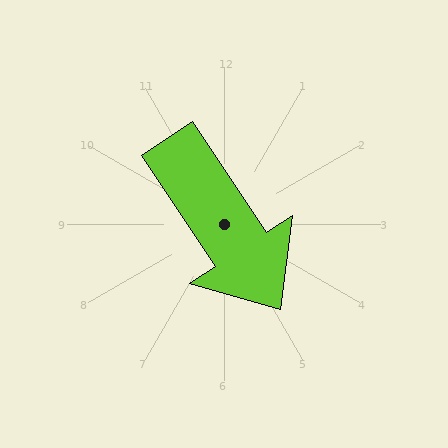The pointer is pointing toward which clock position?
Roughly 5 o'clock.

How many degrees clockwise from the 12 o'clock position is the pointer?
Approximately 146 degrees.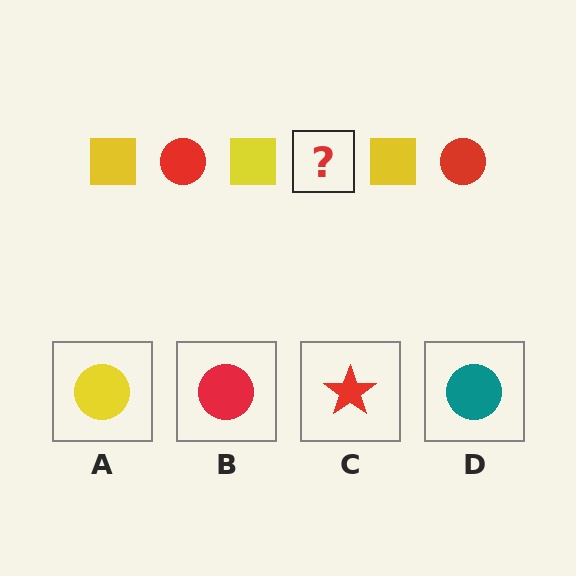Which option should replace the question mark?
Option B.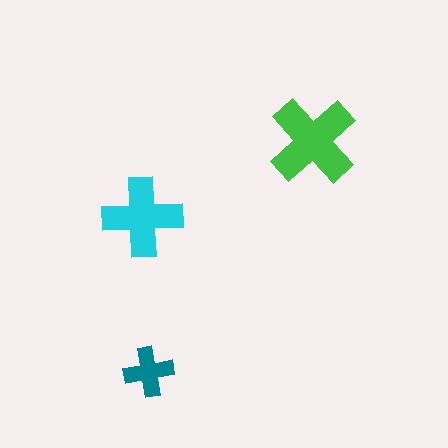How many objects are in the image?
There are 3 objects in the image.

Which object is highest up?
The green cross is topmost.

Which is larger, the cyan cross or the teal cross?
The cyan one.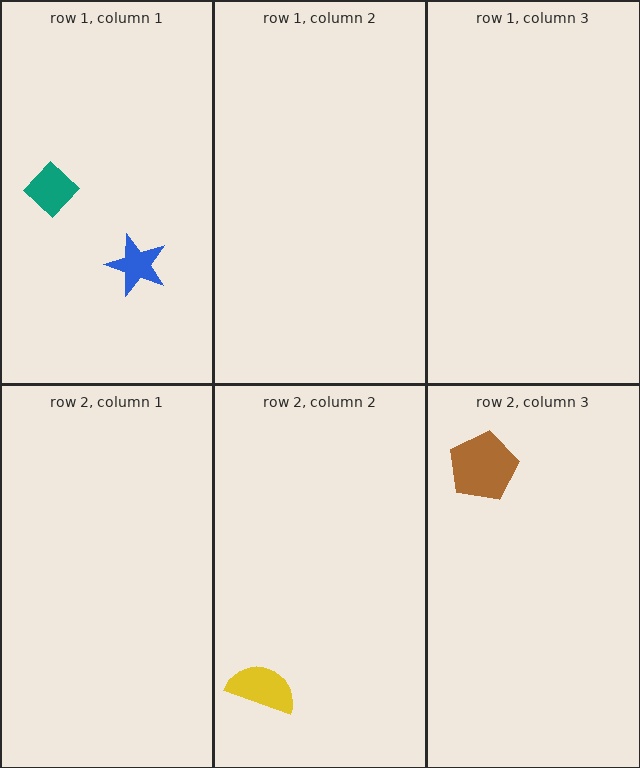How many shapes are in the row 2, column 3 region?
1.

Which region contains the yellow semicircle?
The row 2, column 2 region.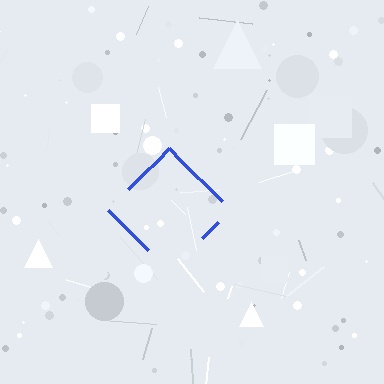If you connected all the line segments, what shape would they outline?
They would outline a diamond.